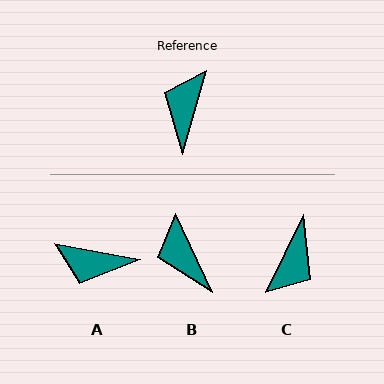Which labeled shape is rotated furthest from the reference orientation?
C, about 170 degrees away.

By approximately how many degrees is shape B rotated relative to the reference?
Approximately 41 degrees counter-clockwise.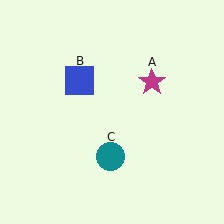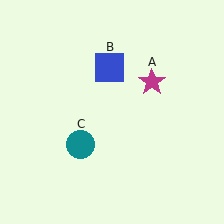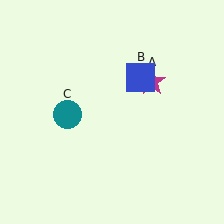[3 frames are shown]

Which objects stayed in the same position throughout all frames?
Magenta star (object A) remained stationary.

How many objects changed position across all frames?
2 objects changed position: blue square (object B), teal circle (object C).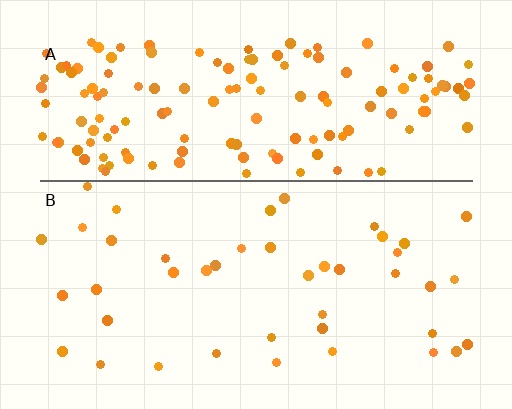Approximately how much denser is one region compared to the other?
Approximately 3.6× — region A over region B.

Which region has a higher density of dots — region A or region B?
A (the top).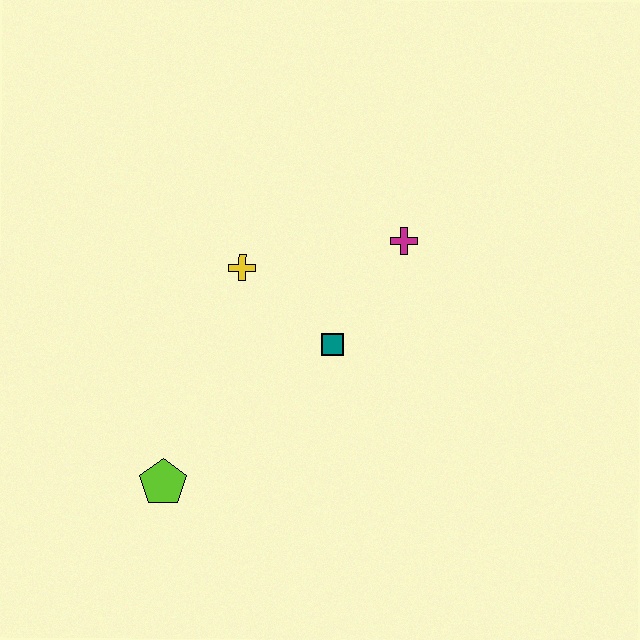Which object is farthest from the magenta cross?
The lime pentagon is farthest from the magenta cross.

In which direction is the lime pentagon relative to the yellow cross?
The lime pentagon is below the yellow cross.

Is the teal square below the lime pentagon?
No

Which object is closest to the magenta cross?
The teal square is closest to the magenta cross.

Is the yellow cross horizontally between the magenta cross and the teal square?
No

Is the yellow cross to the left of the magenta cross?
Yes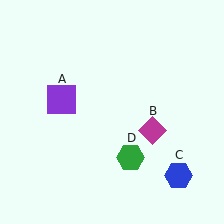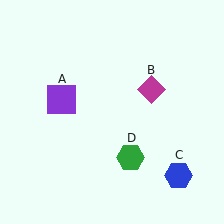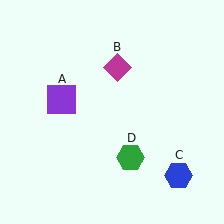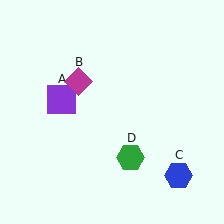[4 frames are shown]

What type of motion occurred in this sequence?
The magenta diamond (object B) rotated counterclockwise around the center of the scene.